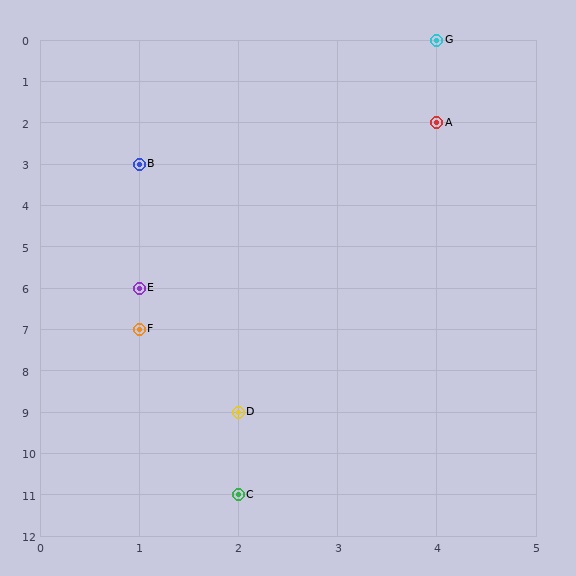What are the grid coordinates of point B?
Point B is at grid coordinates (1, 3).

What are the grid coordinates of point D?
Point D is at grid coordinates (2, 9).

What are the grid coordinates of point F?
Point F is at grid coordinates (1, 7).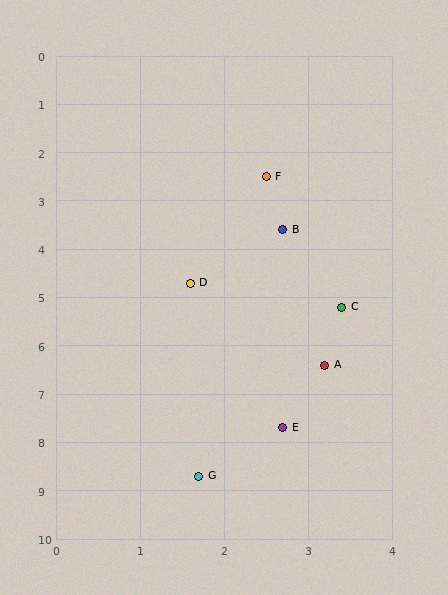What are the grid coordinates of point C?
Point C is at approximately (3.4, 5.2).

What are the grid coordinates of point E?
Point E is at approximately (2.7, 7.7).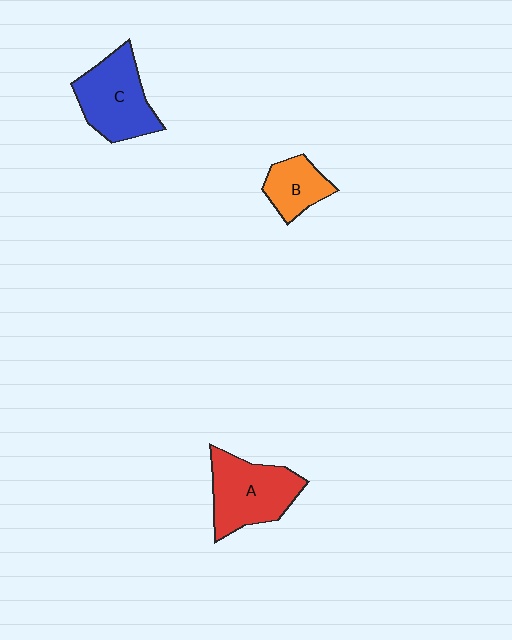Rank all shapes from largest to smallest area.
From largest to smallest: A (red), C (blue), B (orange).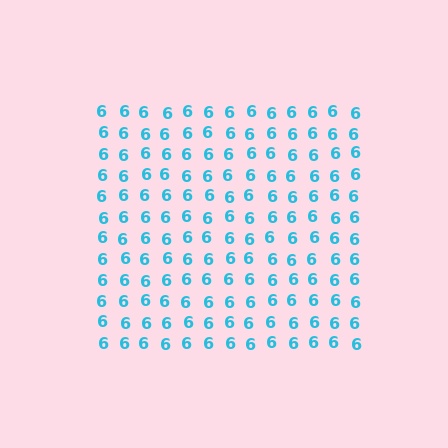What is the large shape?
The large shape is a square.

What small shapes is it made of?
It is made of small digit 6's.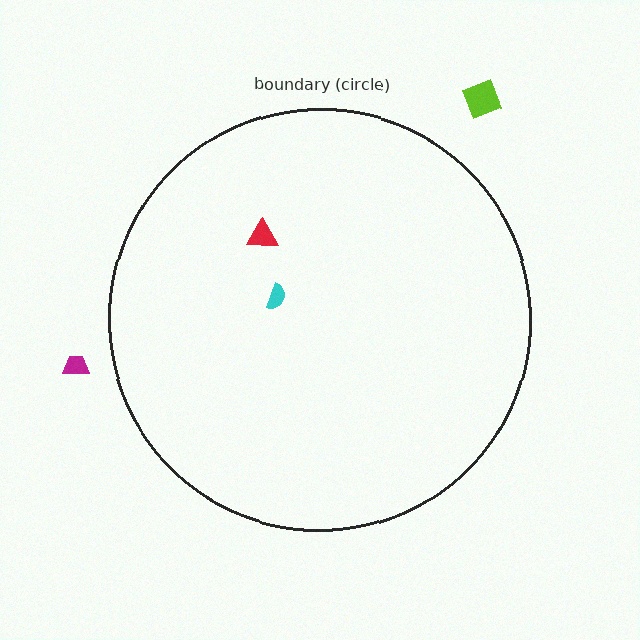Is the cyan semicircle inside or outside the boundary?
Inside.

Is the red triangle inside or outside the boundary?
Inside.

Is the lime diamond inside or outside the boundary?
Outside.